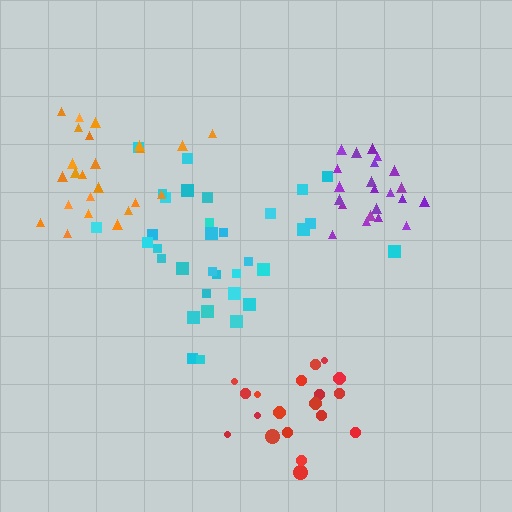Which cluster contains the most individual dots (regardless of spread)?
Cyan (34).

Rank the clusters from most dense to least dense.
purple, red, orange, cyan.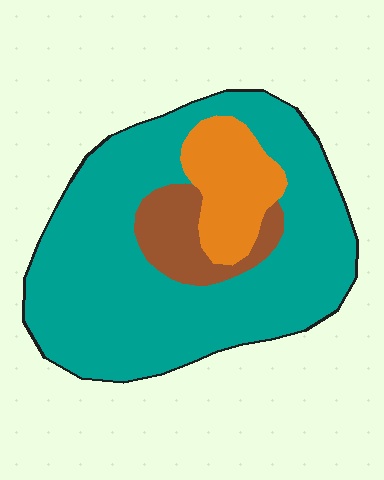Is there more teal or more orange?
Teal.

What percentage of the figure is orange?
Orange takes up about one eighth (1/8) of the figure.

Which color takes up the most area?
Teal, at roughly 75%.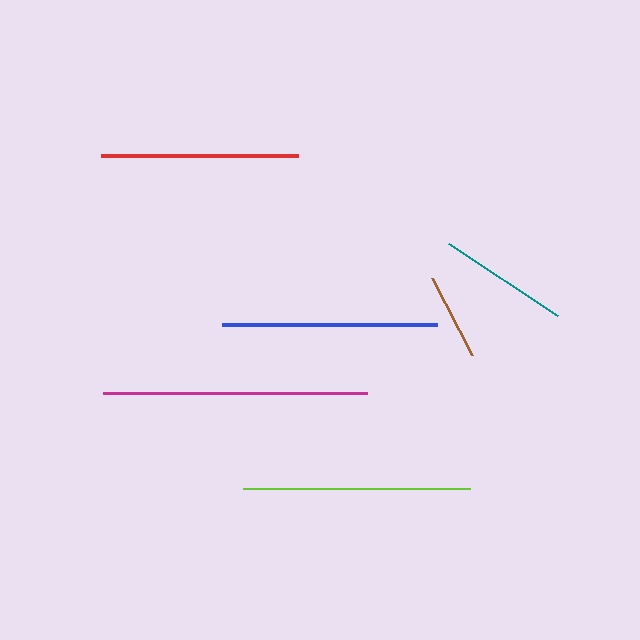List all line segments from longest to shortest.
From longest to shortest: magenta, lime, blue, red, teal, brown.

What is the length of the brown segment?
The brown segment is approximately 87 pixels long.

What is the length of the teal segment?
The teal segment is approximately 130 pixels long.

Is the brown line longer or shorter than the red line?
The red line is longer than the brown line.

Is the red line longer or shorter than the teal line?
The red line is longer than the teal line.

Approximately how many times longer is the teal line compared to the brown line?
The teal line is approximately 1.5 times the length of the brown line.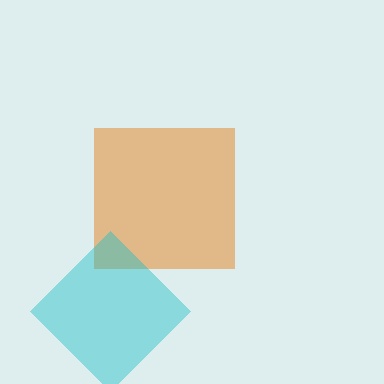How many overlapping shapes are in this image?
There are 2 overlapping shapes in the image.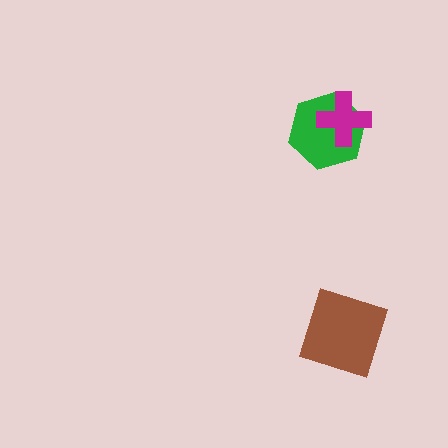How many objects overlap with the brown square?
0 objects overlap with the brown square.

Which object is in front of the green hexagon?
The magenta cross is in front of the green hexagon.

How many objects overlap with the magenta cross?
1 object overlaps with the magenta cross.